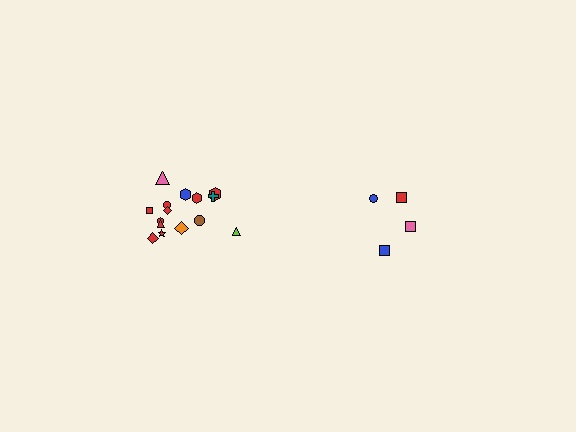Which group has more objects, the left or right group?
The left group.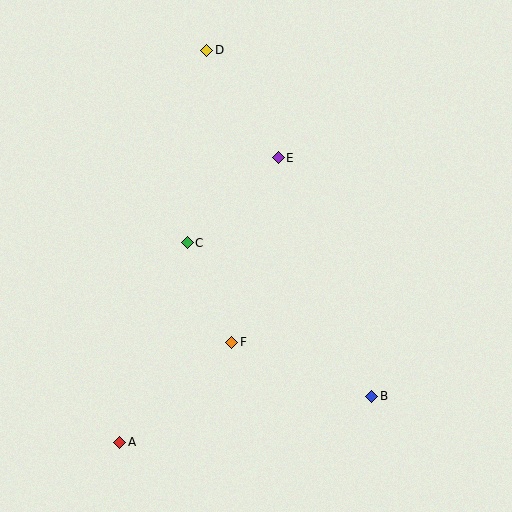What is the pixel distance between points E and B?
The distance between E and B is 256 pixels.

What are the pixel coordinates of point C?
Point C is at (187, 243).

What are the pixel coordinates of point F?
Point F is at (232, 342).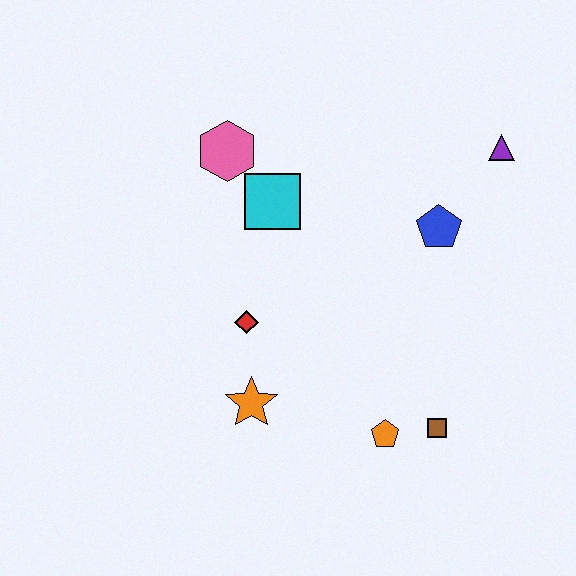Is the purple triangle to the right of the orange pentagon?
Yes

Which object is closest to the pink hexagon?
The cyan square is closest to the pink hexagon.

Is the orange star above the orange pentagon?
Yes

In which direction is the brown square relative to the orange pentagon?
The brown square is to the right of the orange pentagon.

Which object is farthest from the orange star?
The purple triangle is farthest from the orange star.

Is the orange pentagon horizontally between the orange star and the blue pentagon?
Yes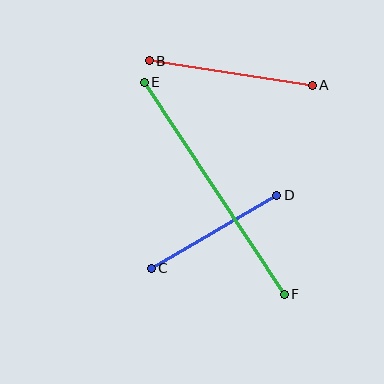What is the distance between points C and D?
The distance is approximately 145 pixels.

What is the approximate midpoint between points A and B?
The midpoint is at approximately (231, 73) pixels.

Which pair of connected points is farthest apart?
Points E and F are farthest apart.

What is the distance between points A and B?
The distance is approximately 165 pixels.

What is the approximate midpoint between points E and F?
The midpoint is at approximately (214, 188) pixels.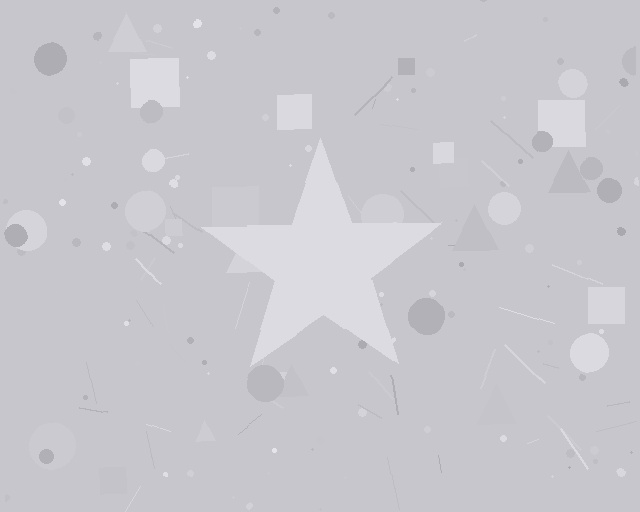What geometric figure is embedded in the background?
A star is embedded in the background.